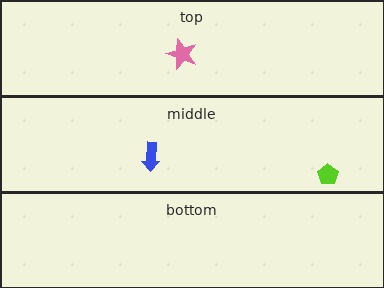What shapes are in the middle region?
The blue arrow, the lime pentagon.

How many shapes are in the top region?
1.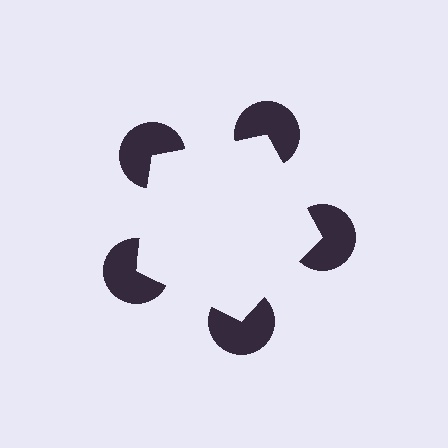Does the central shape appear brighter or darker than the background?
It typically appears slightly brighter than the background, even though no actual brightness change is drawn.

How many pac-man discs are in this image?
There are 5 — one at each vertex of the illusory pentagon.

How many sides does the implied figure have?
5 sides.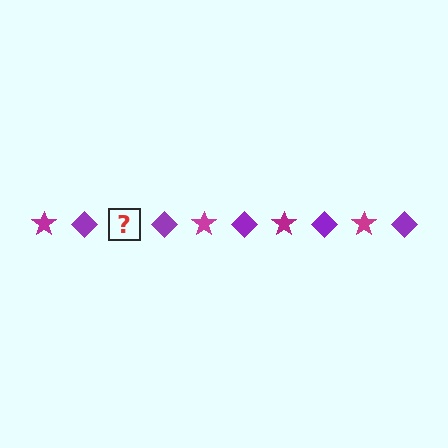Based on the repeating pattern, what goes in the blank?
The blank should be a magenta star.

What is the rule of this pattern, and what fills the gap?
The rule is that the pattern alternates between magenta star and purple diamond. The gap should be filled with a magenta star.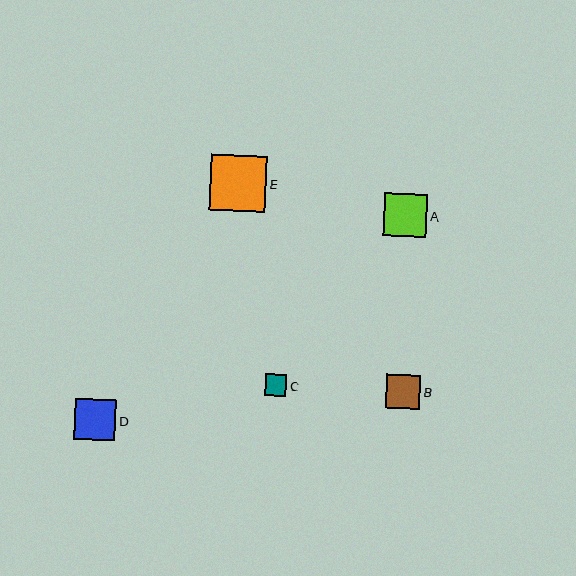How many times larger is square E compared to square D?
Square E is approximately 1.4 times the size of square D.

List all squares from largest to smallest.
From largest to smallest: E, A, D, B, C.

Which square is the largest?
Square E is the largest with a size of approximately 56 pixels.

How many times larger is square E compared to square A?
Square E is approximately 1.3 times the size of square A.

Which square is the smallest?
Square C is the smallest with a size of approximately 22 pixels.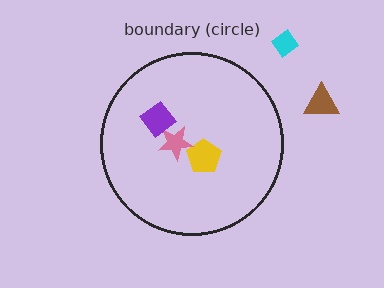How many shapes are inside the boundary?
3 inside, 2 outside.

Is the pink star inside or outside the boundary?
Inside.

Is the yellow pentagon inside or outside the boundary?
Inside.